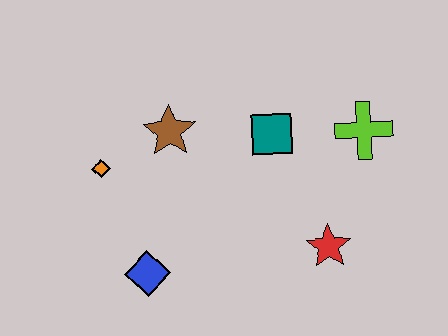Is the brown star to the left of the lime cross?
Yes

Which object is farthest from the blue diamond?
The lime cross is farthest from the blue diamond.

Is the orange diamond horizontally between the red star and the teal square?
No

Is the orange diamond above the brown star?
No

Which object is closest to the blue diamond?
The orange diamond is closest to the blue diamond.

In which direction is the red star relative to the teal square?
The red star is below the teal square.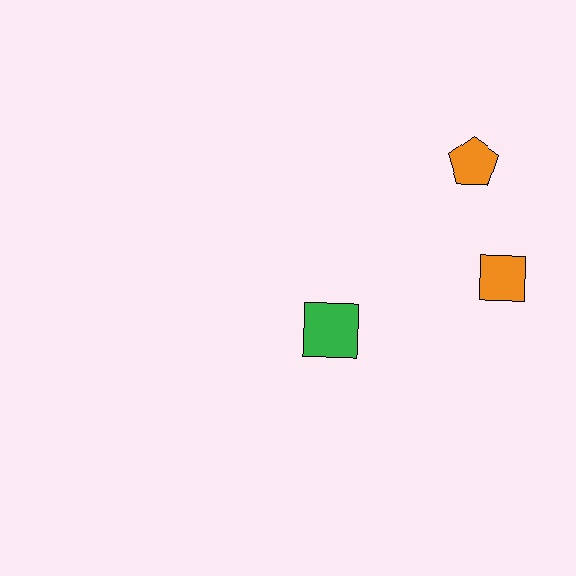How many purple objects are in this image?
There are no purple objects.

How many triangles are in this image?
There are no triangles.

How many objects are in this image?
There are 3 objects.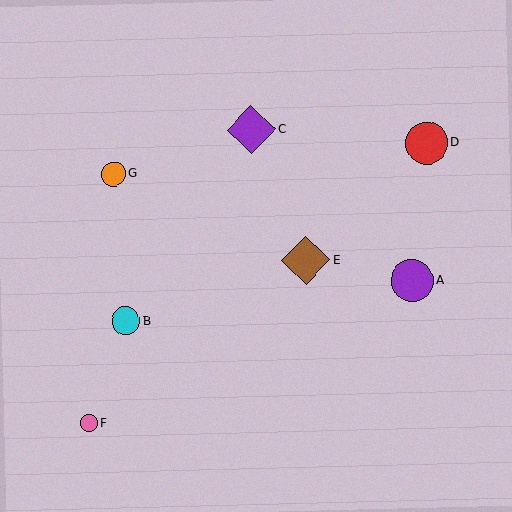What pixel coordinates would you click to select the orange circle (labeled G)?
Click at (113, 174) to select the orange circle G.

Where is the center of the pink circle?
The center of the pink circle is at (89, 423).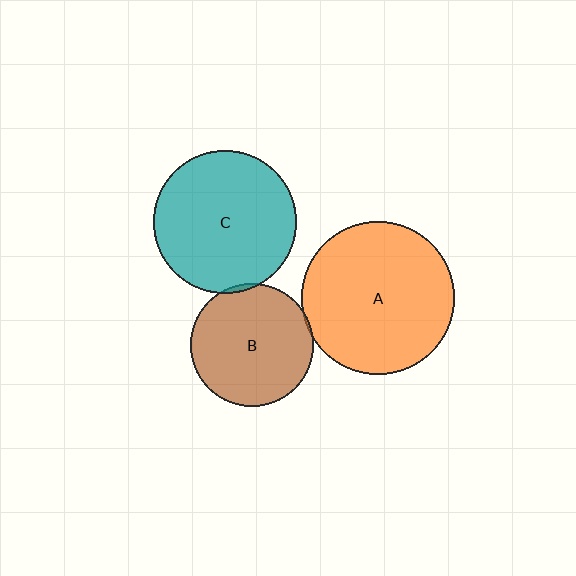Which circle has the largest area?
Circle A (orange).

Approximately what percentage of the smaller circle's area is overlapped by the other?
Approximately 5%.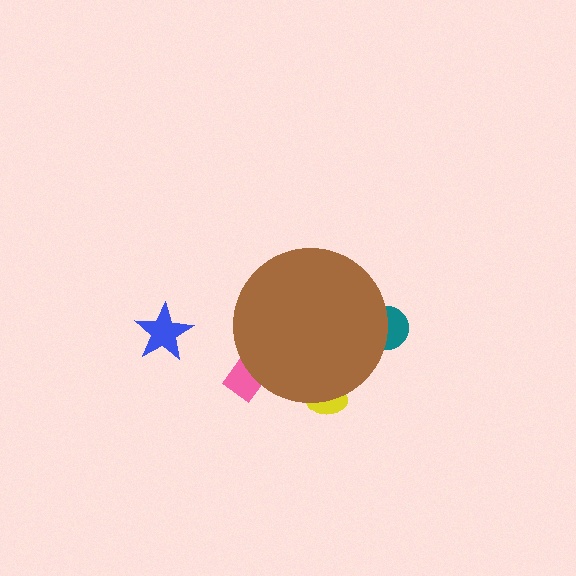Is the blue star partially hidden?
No, the blue star is fully visible.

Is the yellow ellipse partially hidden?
Yes, the yellow ellipse is partially hidden behind the brown circle.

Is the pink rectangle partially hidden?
Yes, the pink rectangle is partially hidden behind the brown circle.